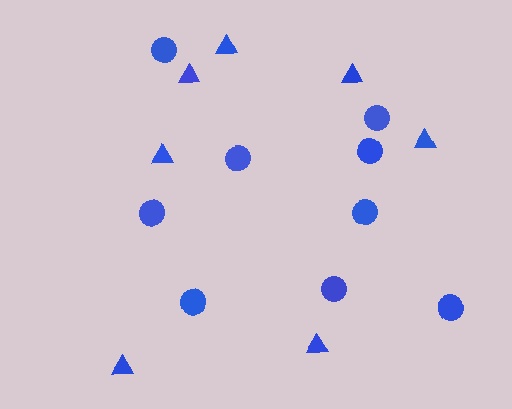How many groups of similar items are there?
There are 2 groups: one group of triangles (7) and one group of circles (9).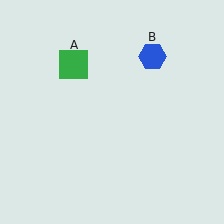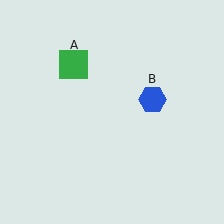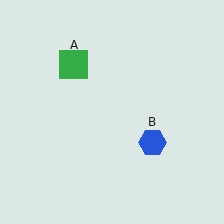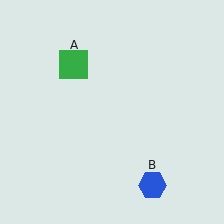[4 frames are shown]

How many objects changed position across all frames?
1 object changed position: blue hexagon (object B).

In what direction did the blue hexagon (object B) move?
The blue hexagon (object B) moved down.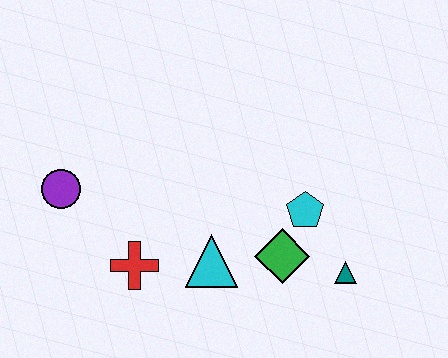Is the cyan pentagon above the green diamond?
Yes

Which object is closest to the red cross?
The cyan triangle is closest to the red cross.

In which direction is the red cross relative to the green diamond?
The red cross is to the left of the green diamond.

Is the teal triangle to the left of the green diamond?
No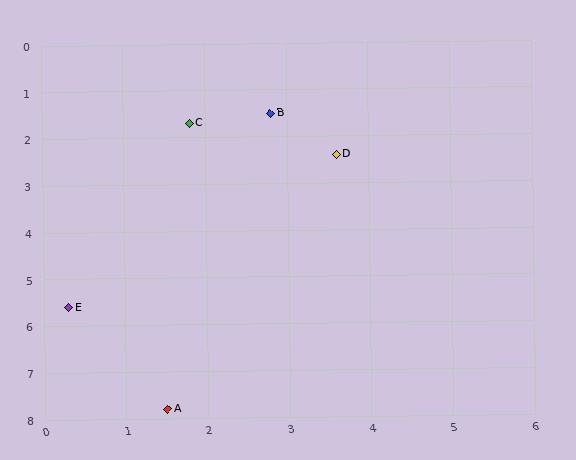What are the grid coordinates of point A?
Point A is at approximately (1.5, 7.8).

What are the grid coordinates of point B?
Point B is at approximately (2.8, 1.5).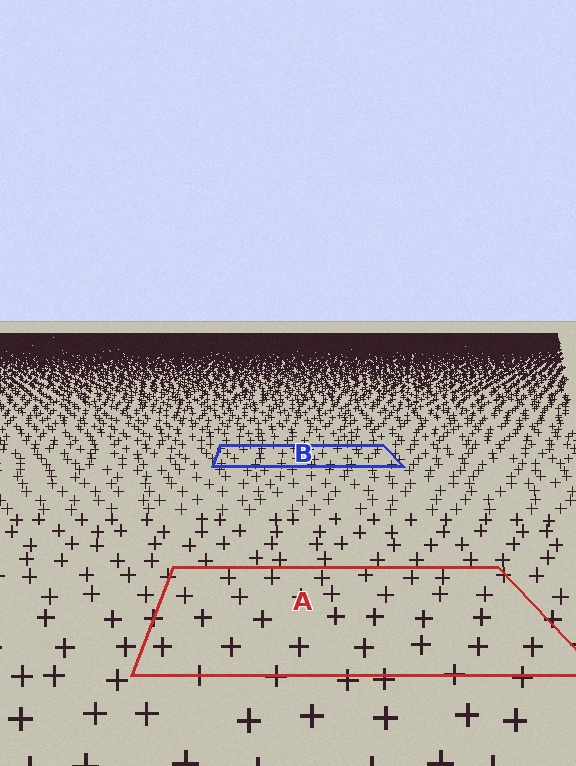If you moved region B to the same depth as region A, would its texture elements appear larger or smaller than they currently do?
They would appear larger. At a closer depth, the same texture elements are projected at a bigger on-screen size.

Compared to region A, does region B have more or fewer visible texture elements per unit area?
Region B has more texture elements per unit area — they are packed more densely because it is farther away.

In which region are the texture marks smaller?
The texture marks are smaller in region B, because it is farther away.